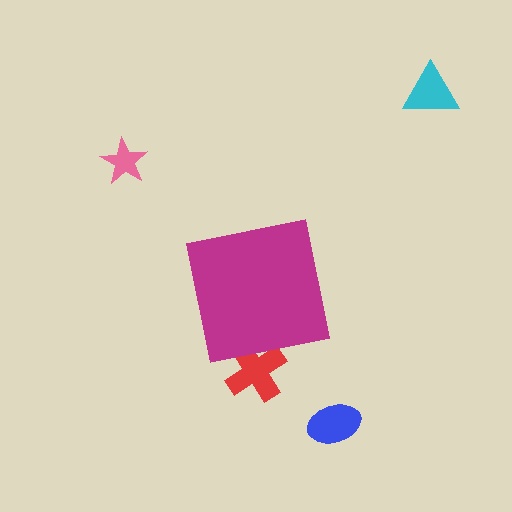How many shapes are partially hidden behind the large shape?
1 shape is partially hidden.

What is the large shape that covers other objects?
A magenta square.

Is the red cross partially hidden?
Yes, the red cross is partially hidden behind the magenta square.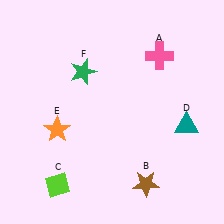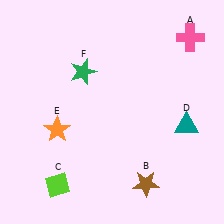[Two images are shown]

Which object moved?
The pink cross (A) moved right.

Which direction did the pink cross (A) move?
The pink cross (A) moved right.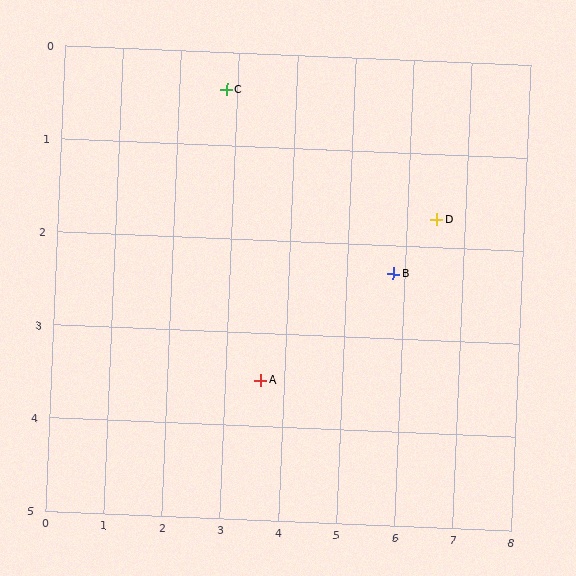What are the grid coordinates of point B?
Point B is at approximately (5.8, 2.3).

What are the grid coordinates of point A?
Point A is at approximately (3.6, 3.5).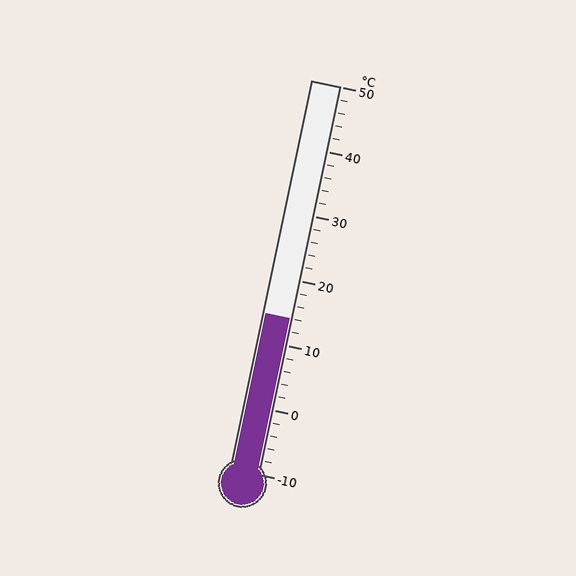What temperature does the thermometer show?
The thermometer shows approximately 14°C.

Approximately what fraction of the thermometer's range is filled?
The thermometer is filled to approximately 40% of its range.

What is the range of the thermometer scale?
The thermometer scale ranges from -10°C to 50°C.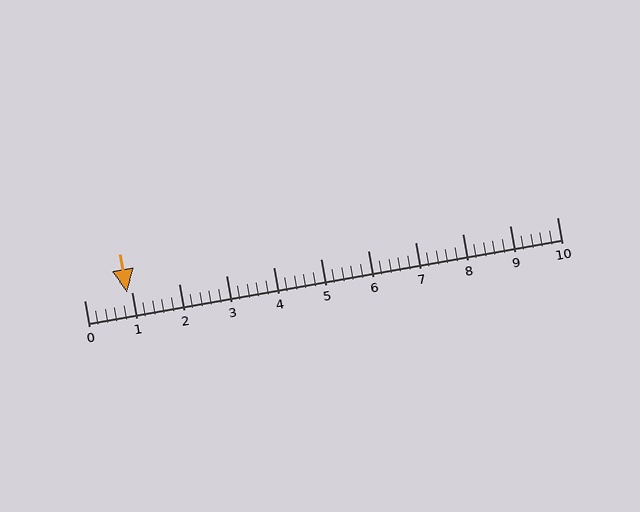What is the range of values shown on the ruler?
The ruler shows values from 0 to 10.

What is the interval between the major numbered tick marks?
The major tick marks are spaced 1 units apart.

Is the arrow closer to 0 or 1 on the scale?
The arrow is closer to 1.